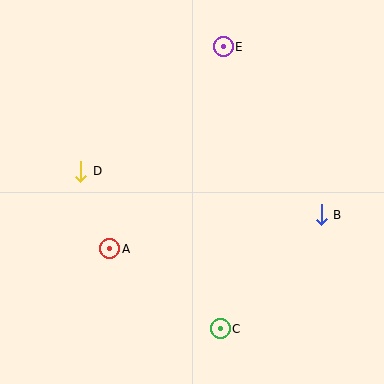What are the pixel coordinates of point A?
Point A is at (110, 249).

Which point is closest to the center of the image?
Point A at (110, 249) is closest to the center.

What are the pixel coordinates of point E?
Point E is at (223, 47).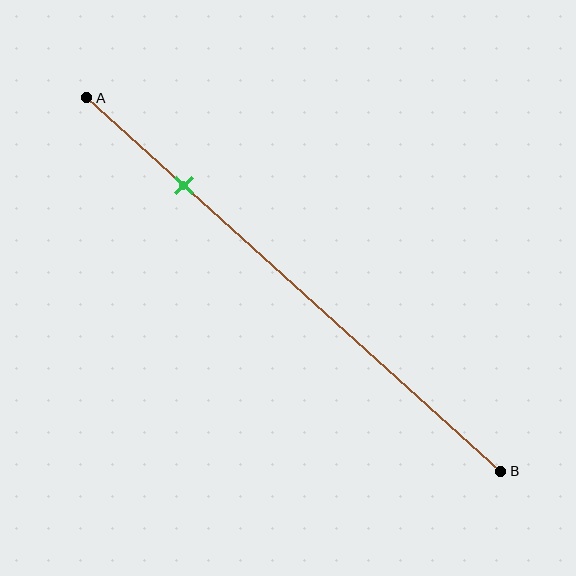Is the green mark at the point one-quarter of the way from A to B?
Yes, the mark is approximately at the one-quarter point.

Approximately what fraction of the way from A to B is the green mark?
The green mark is approximately 25% of the way from A to B.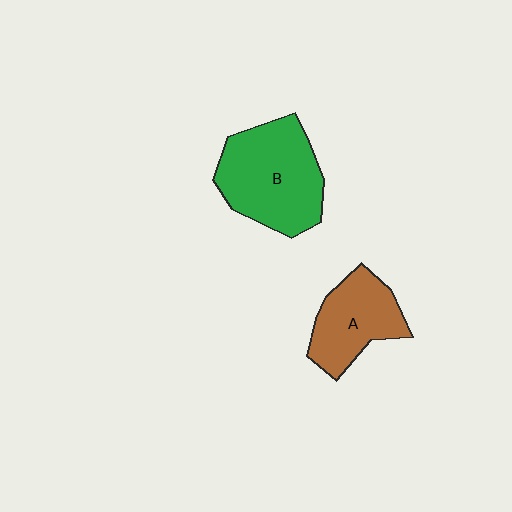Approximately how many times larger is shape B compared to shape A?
Approximately 1.5 times.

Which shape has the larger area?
Shape B (green).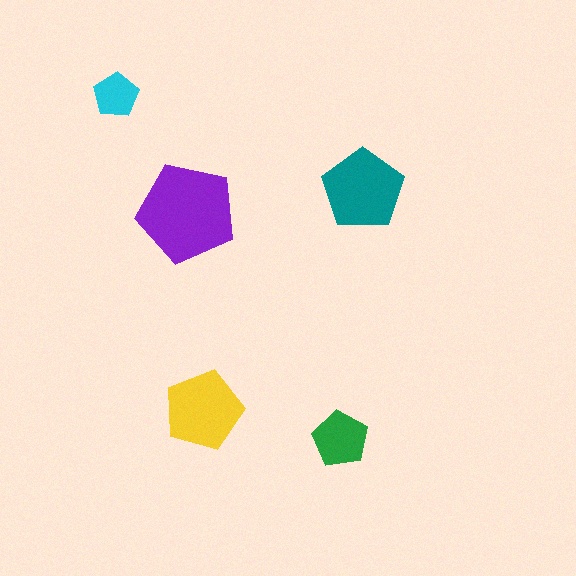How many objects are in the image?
There are 5 objects in the image.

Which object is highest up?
The cyan pentagon is topmost.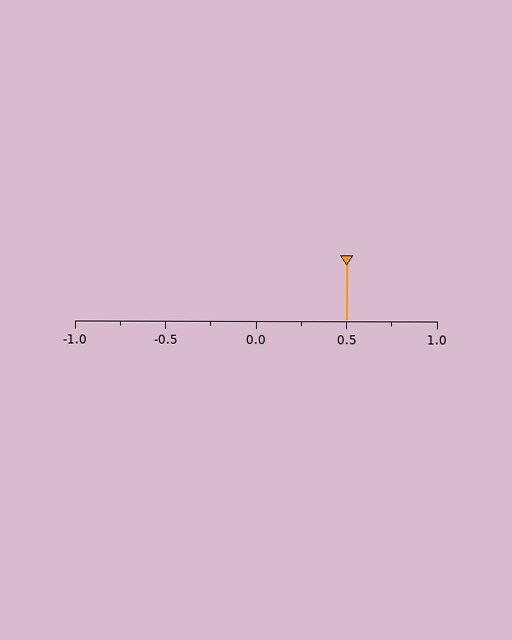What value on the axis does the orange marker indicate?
The marker indicates approximately 0.5.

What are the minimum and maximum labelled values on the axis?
The axis runs from -1.0 to 1.0.